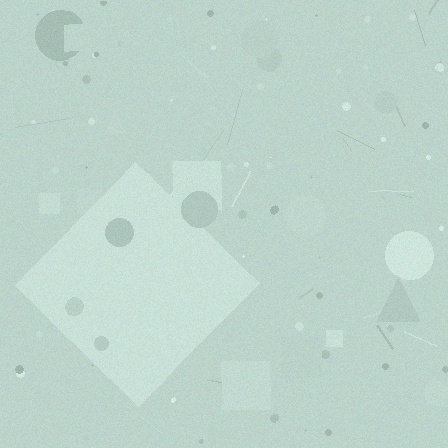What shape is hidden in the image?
A diamond is hidden in the image.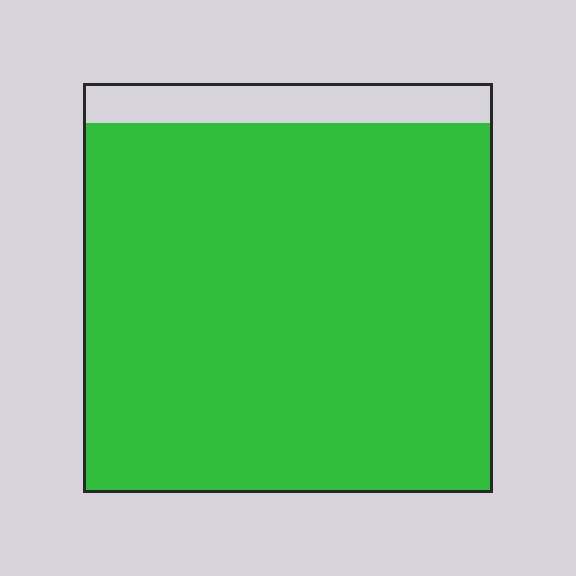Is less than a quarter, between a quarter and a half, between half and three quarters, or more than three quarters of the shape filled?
More than three quarters.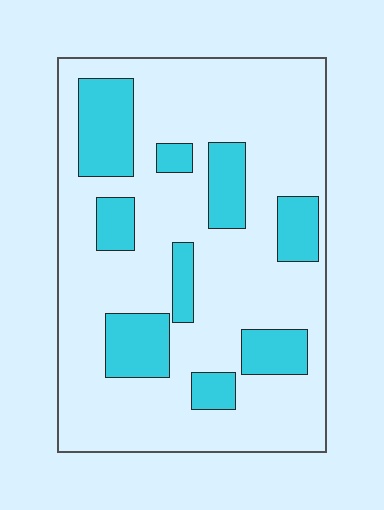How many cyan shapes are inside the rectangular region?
9.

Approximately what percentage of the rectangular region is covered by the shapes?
Approximately 25%.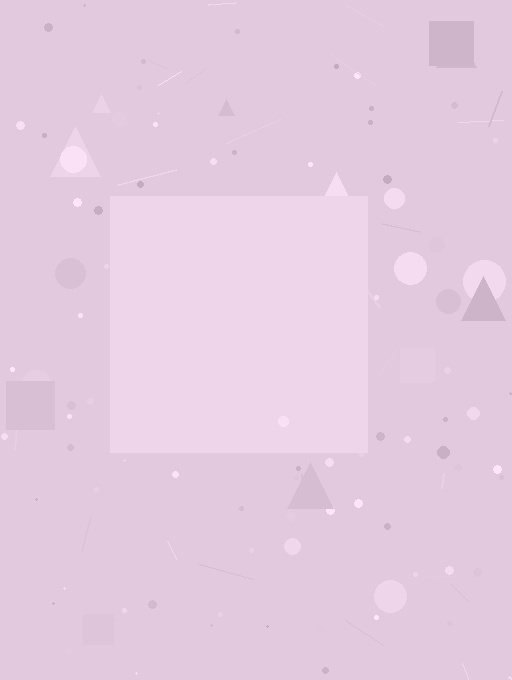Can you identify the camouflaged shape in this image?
The camouflaged shape is a square.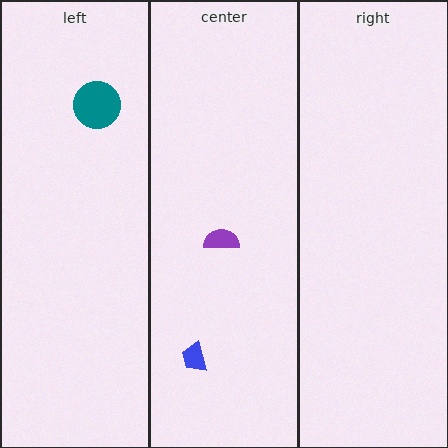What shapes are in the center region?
The purple semicircle, the blue trapezoid.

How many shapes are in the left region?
1.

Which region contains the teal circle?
The left region.